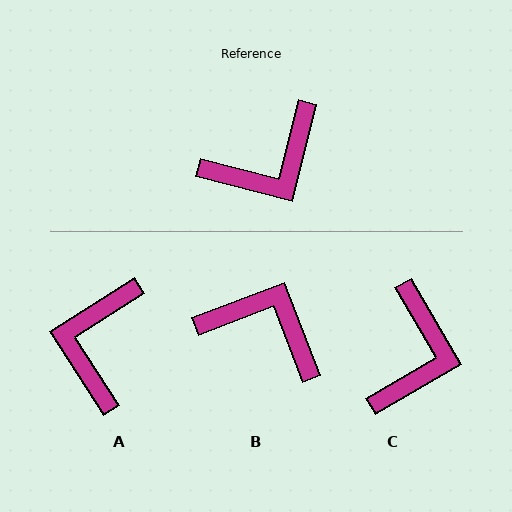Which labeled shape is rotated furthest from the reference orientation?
A, about 134 degrees away.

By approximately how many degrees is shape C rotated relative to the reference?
Approximately 44 degrees counter-clockwise.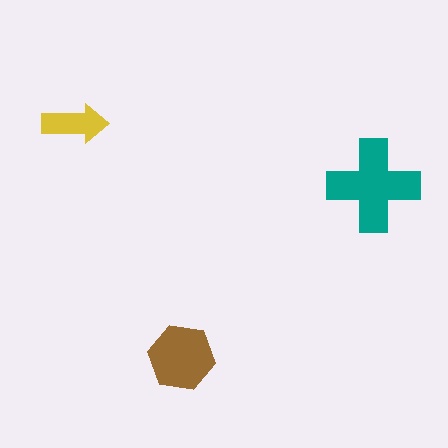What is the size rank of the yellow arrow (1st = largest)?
3rd.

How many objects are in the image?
There are 3 objects in the image.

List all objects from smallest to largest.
The yellow arrow, the brown hexagon, the teal cross.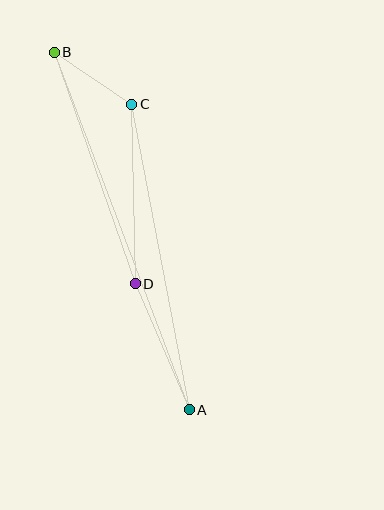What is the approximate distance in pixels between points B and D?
The distance between B and D is approximately 245 pixels.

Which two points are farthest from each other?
Points A and B are farthest from each other.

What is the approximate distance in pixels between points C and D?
The distance between C and D is approximately 180 pixels.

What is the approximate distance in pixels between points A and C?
The distance between A and C is approximately 311 pixels.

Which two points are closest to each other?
Points B and C are closest to each other.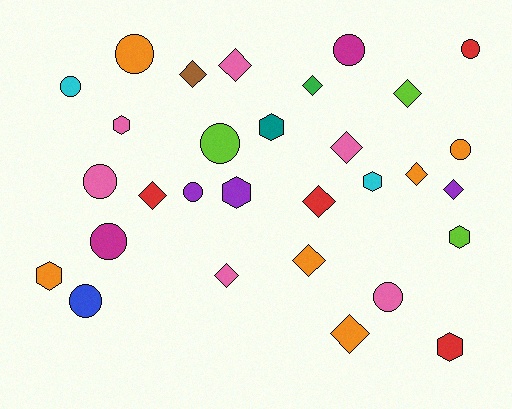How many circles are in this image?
There are 11 circles.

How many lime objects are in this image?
There are 3 lime objects.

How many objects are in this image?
There are 30 objects.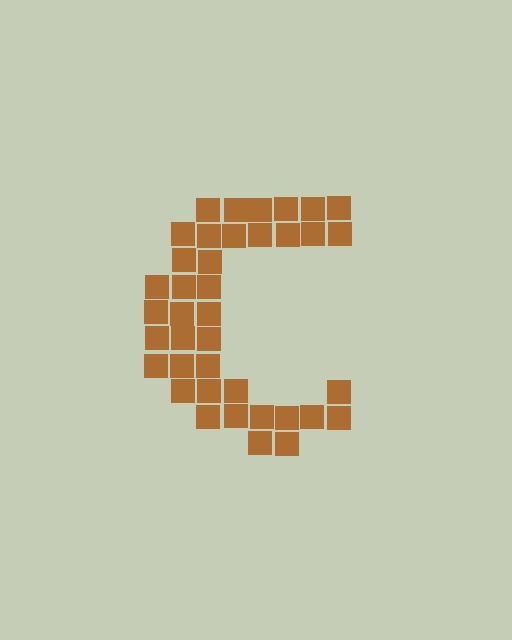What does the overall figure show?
The overall figure shows the letter C.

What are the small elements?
The small elements are squares.